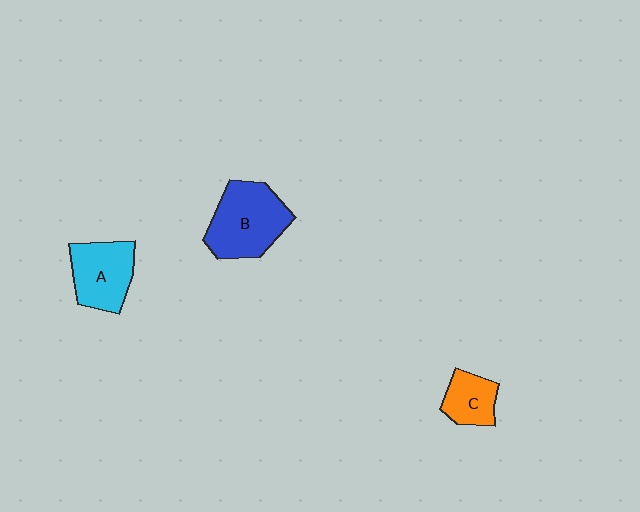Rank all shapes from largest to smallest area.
From largest to smallest: B (blue), A (cyan), C (orange).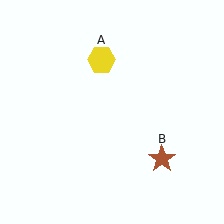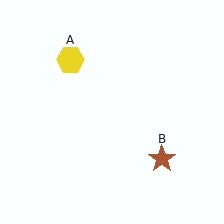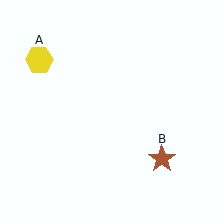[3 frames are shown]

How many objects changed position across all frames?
1 object changed position: yellow hexagon (object A).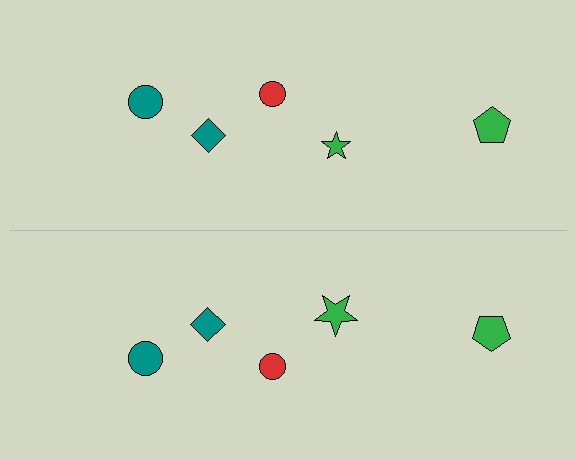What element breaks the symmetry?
The green star on the bottom side has a different size than its mirror counterpart.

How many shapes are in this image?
There are 10 shapes in this image.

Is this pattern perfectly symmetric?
No, the pattern is not perfectly symmetric. The green star on the bottom side has a different size than its mirror counterpart.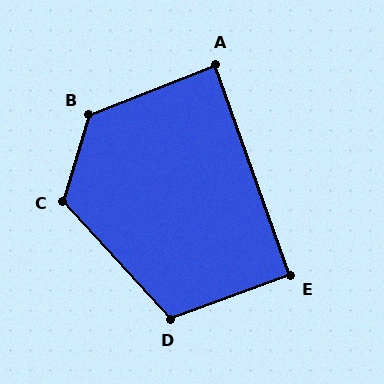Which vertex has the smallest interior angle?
A, at approximately 88 degrees.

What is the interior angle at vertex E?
Approximately 91 degrees (approximately right).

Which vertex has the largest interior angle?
B, at approximately 128 degrees.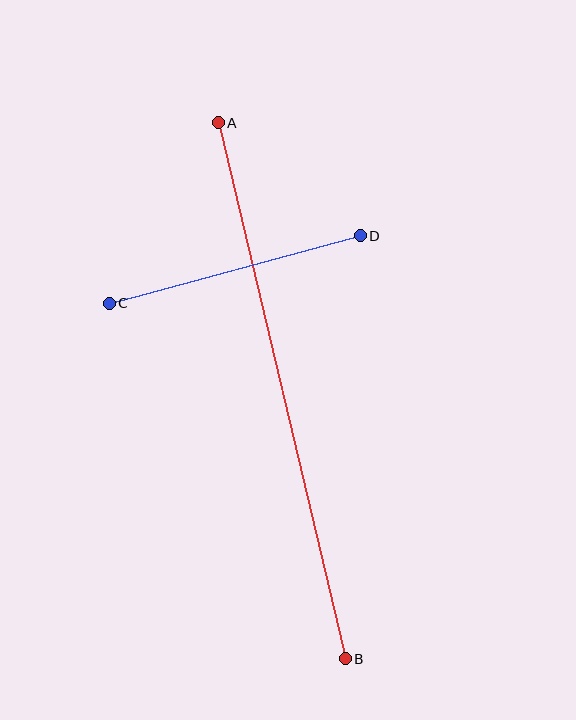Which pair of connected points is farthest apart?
Points A and B are farthest apart.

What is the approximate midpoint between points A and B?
The midpoint is at approximately (282, 391) pixels.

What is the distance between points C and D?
The distance is approximately 260 pixels.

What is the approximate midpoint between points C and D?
The midpoint is at approximately (235, 269) pixels.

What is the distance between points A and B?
The distance is approximately 551 pixels.